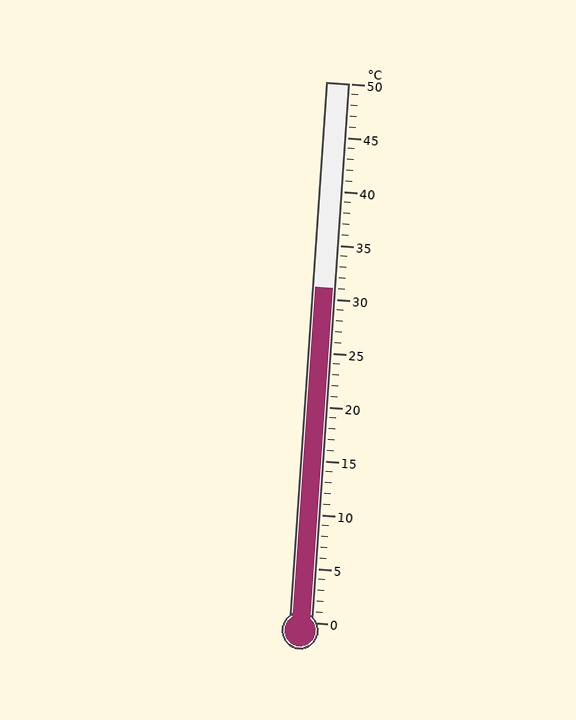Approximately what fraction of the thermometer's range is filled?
The thermometer is filled to approximately 60% of its range.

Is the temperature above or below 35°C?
The temperature is below 35°C.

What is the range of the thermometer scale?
The thermometer scale ranges from 0°C to 50°C.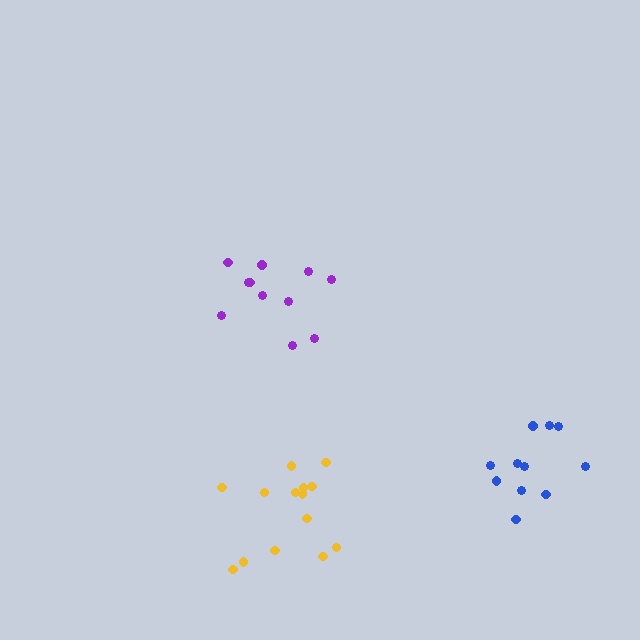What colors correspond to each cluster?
The clusters are colored: purple, yellow, blue.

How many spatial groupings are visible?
There are 3 spatial groupings.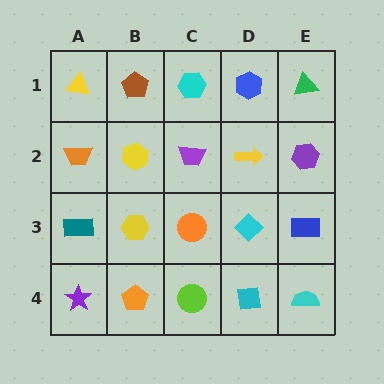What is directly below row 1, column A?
An orange trapezoid.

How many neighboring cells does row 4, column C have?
3.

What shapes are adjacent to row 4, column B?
A yellow hexagon (row 3, column B), a purple star (row 4, column A), a lime circle (row 4, column C).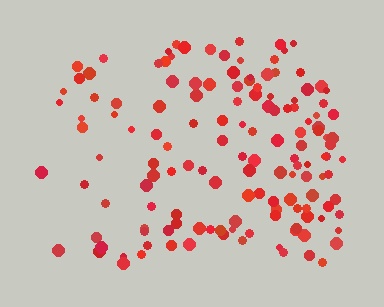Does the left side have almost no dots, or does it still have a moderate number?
Still a moderate number, just noticeably fewer than the right.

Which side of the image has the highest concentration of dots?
The right.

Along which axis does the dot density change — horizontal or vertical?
Horizontal.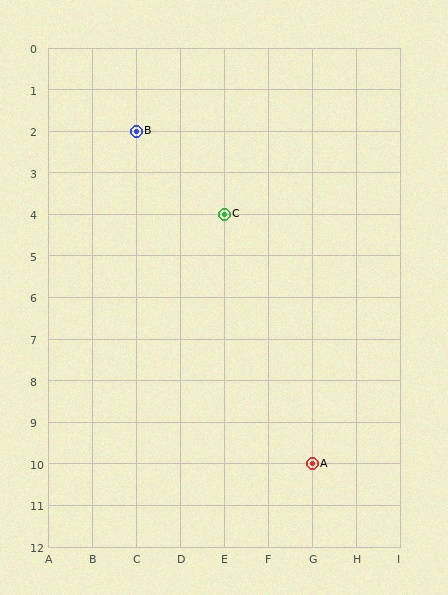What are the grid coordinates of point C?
Point C is at grid coordinates (E, 4).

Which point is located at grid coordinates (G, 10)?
Point A is at (G, 10).